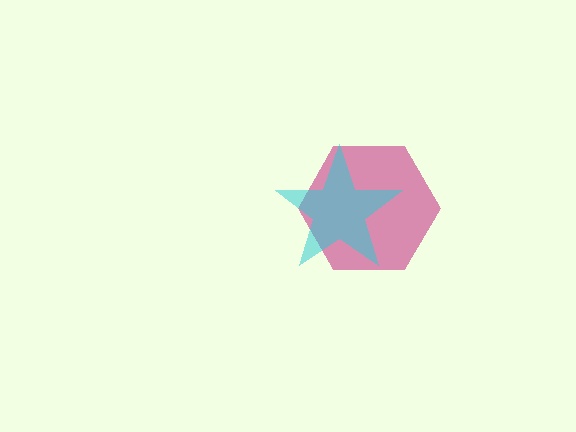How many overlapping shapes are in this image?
There are 2 overlapping shapes in the image.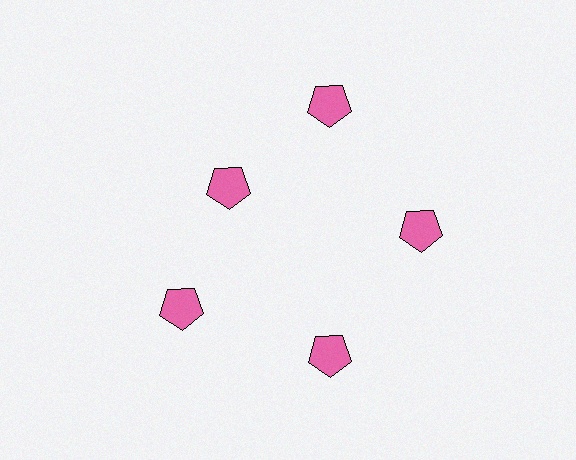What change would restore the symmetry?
The symmetry would be restored by moving it outward, back onto the ring so that all 5 pentagons sit at equal angles and equal distance from the center.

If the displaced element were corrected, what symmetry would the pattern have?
It would have 5-fold rotational symmetry — the pattern would map onto itself every 72 degrees.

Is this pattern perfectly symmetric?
No. The 5 pink pentagons are arranged in a ring, but one element near the 10 o'clock position is pulled inward toward the center, breaking the 5-fold rotational symmetry.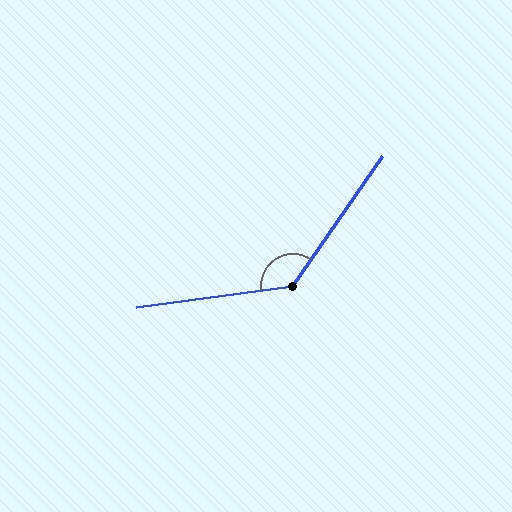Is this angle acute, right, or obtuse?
It is obtuse.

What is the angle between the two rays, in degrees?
Approximately 132 degrees.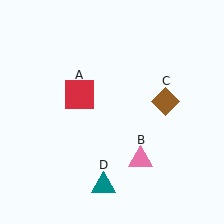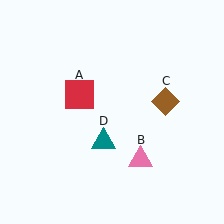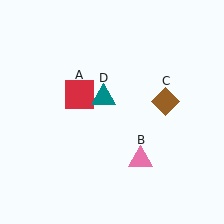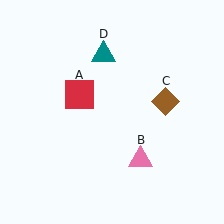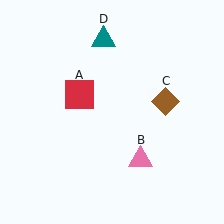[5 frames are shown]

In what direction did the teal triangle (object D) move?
The teal triangle (object D) moved up.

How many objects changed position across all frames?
1 object changed position: teal triangle (object D).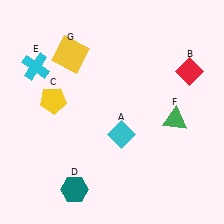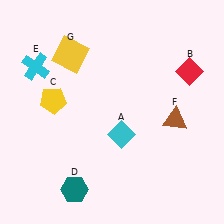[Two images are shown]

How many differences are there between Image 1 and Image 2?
There is 1 difference between the two images.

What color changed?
The triangle (F) changed from green in Image 1 to brown in Image 2.